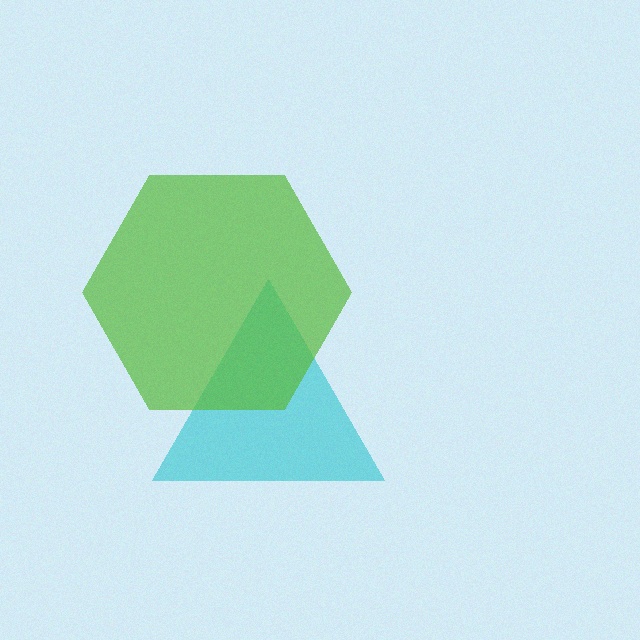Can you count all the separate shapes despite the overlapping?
Yes, there are 2 separate shapes.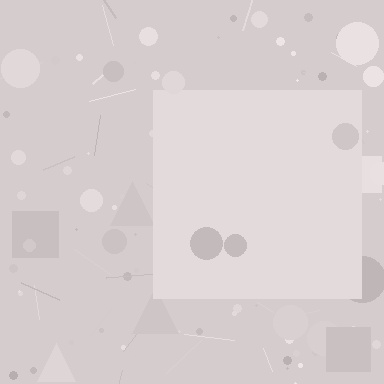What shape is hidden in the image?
A square is hidden in the image.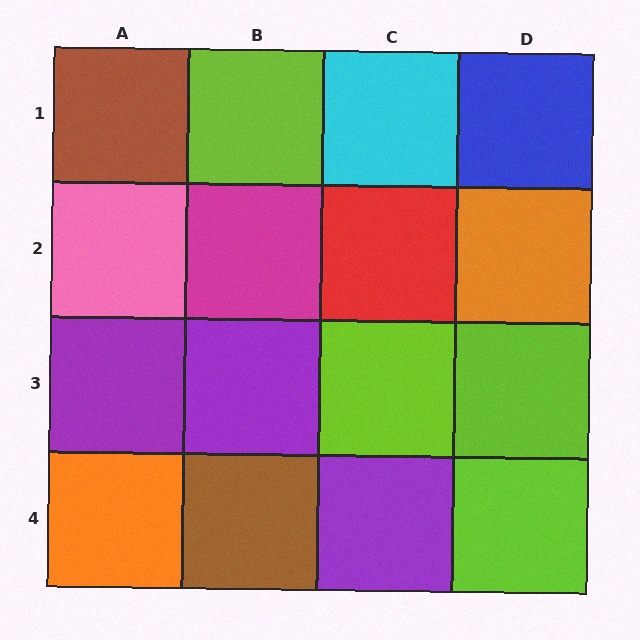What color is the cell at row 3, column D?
Lime.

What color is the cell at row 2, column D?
Orange.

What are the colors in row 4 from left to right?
Orange, brown, purple, lime.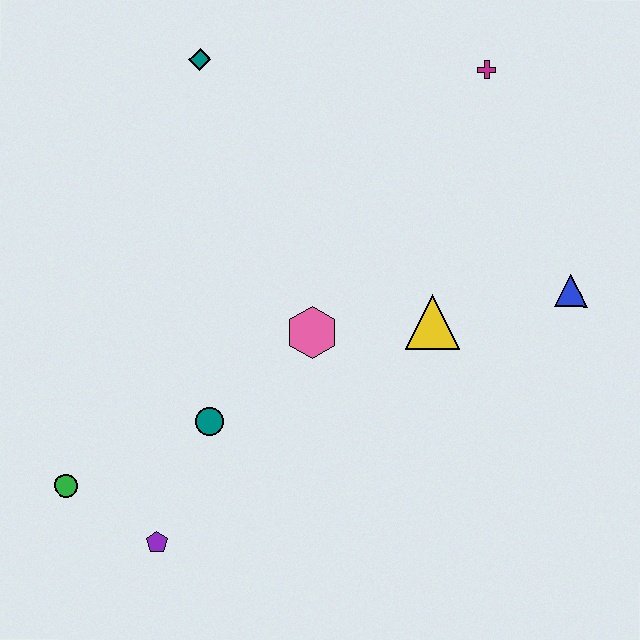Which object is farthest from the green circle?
The magenta cross is farthest from the green circle.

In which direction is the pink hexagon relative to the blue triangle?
The pink hexagon is to the left of the blue triangle.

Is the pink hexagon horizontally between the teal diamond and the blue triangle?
Yes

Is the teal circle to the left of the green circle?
No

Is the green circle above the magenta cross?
No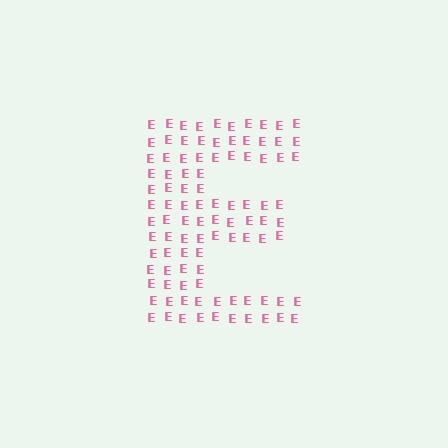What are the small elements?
The small elements are letter E's.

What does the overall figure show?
The overall figure shows the letter E.